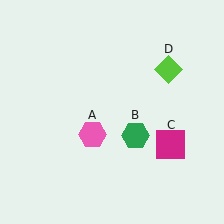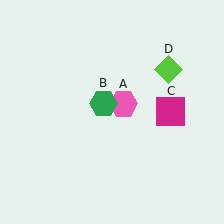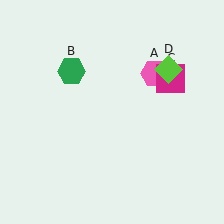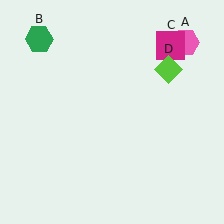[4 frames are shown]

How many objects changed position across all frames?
3 objects changed position: pink hexagon (object A), green hexagon (object B), magenta square (object C).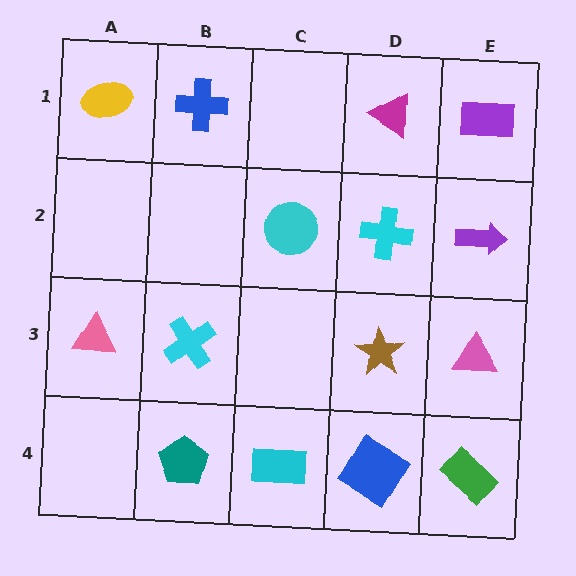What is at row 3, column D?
A brown star.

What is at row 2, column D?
A cyan cross.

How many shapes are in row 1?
4 shapes.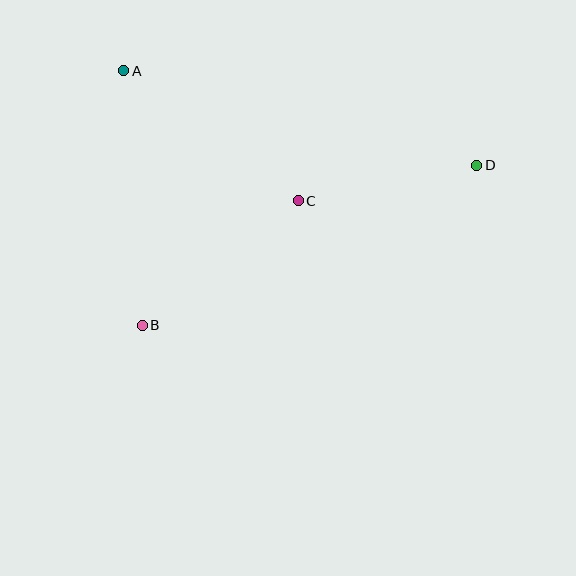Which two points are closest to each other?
Points C and D are closest to each other.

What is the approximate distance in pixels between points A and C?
The distance between A and C is approximately 218 pixels.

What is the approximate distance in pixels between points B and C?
The distance between B and C is approximately 200 pixels.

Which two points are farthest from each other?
Points B and D are farthest from each other.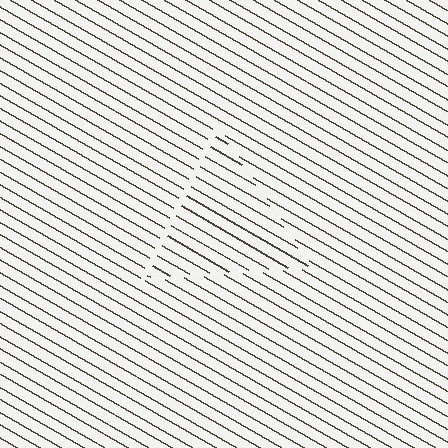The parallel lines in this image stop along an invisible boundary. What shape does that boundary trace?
An illusory triangle. The interior of the shape contains the same grating, shifted by half a period — the contour is defined by the phase discontinuity where line-ends from the inner and outer gratings abut.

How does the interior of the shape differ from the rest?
The interior of the shape contains the same grating, shifted by half a period — the contour is defined by the phase discontinuity where line-ends from the inner and outer gratings abut.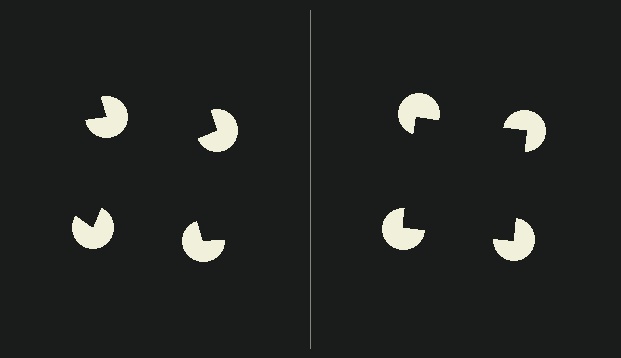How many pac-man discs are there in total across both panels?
8 — 4 on each side.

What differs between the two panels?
The pac-man discs are positioned identically on both sides; only the wedge orientations differ. On the right they align to a square; on the left they are misaligned.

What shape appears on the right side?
An illusory square.